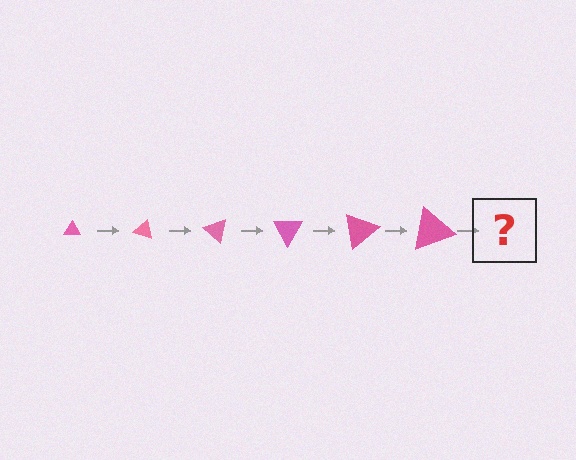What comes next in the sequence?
The next element should be a triangle, larger than the previous one and rotated 120 degrees from the start.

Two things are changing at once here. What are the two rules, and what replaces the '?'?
The two rules are that the triangle grows larger each step and it rotates 20 degrees each step. The '?' should be a triangle, larger than the previous one and rotated 120 degrees from the start.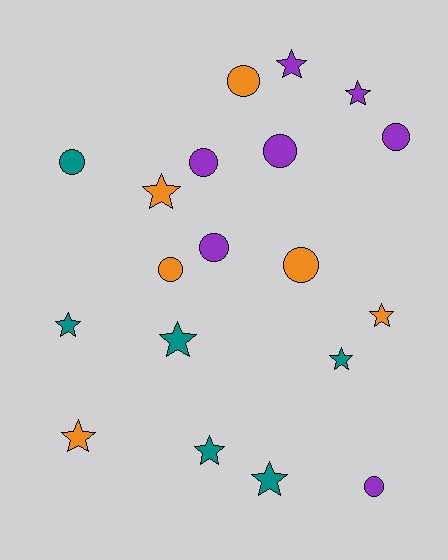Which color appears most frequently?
Purple, with 7 objects.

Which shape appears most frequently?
Star, with 10 objects.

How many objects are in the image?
There are 19 objects.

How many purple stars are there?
There are 2 purple stars.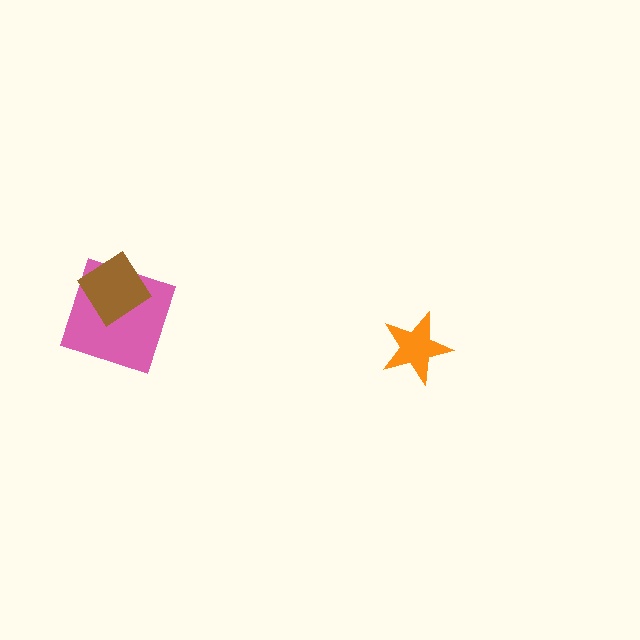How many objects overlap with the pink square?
1 object overlaps with the pink square.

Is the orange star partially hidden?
No, no other shape covers it.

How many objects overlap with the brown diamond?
1 object overlaps with the brown diamond.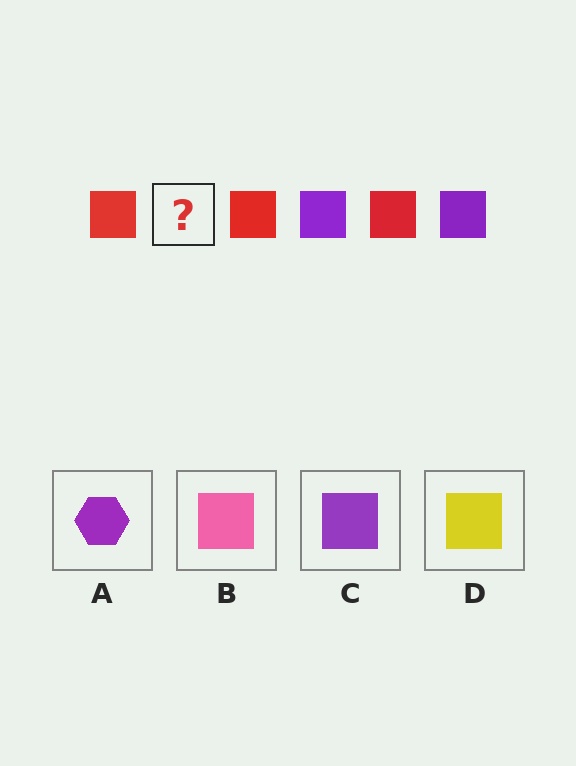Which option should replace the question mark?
Option C.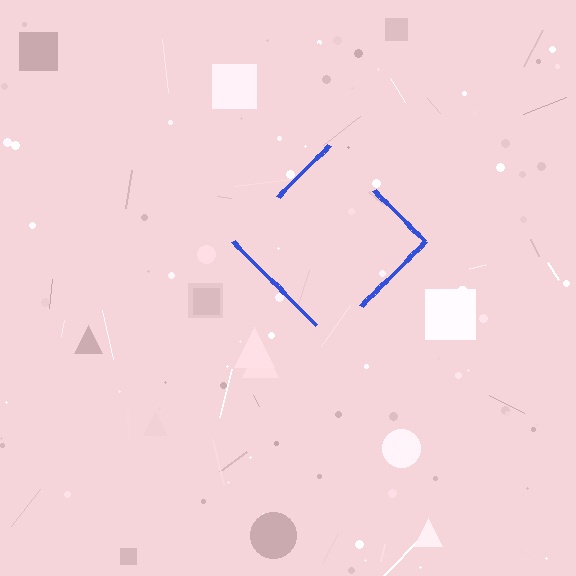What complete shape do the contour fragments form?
The contour fragments form a diamond.